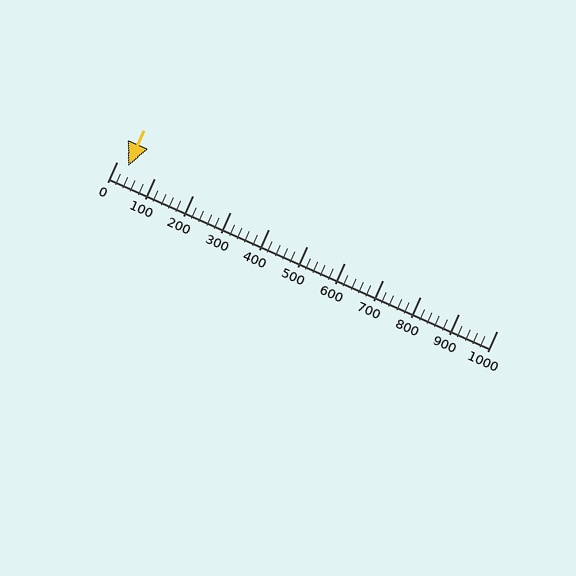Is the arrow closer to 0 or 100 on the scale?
The arrow is closer to 0.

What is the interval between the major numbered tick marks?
The major tick marks are spaced 100 units apart.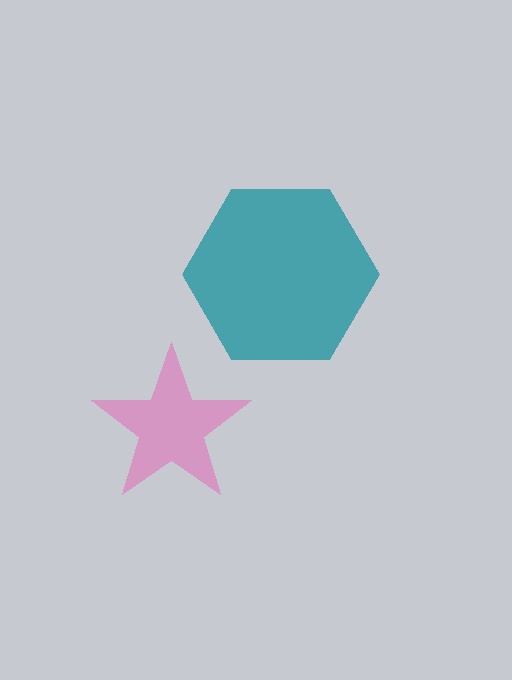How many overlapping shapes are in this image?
There are 2 overlapping shapes in the image.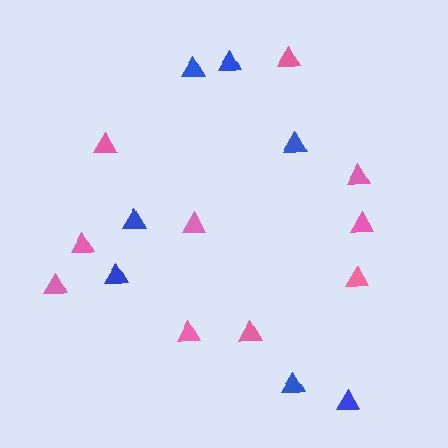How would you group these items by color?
There are 2 groups: one group of pink triangles (10) and one group of blue triangles (7).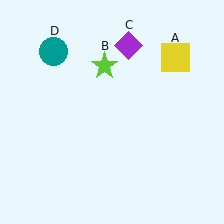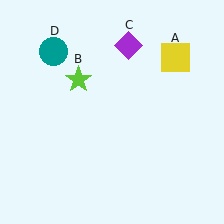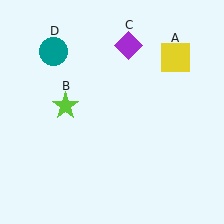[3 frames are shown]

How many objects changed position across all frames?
1 object changed position: lime star (object B).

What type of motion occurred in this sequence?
The lime star (object B) rotated counterclockwise around the center of the scene.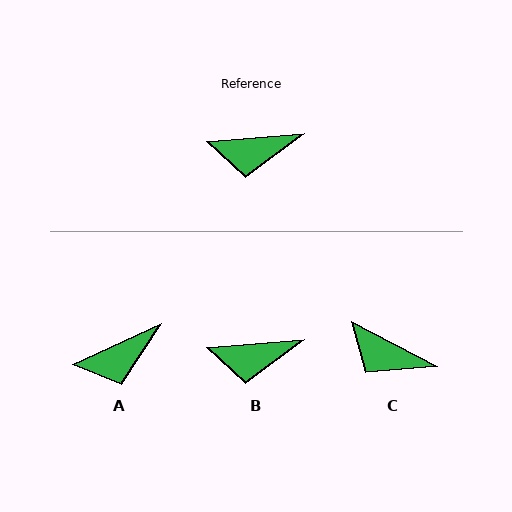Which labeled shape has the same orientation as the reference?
B.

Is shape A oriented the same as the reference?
No, it is off by about 20 degrees.